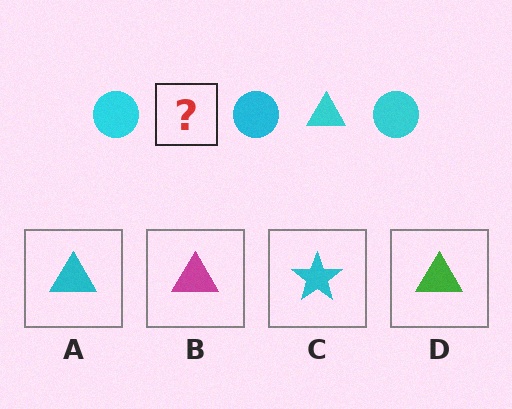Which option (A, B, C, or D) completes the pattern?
A.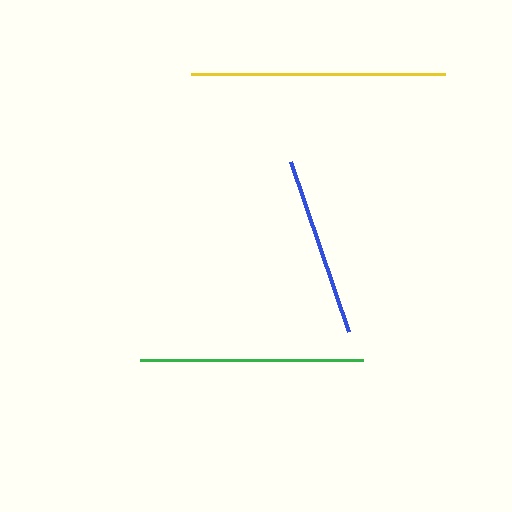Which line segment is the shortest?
The blue line is the shortest at approximately 179 pixels.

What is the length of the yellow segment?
The yellow segment is approximately 255 pixels long.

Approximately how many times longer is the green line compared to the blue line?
The green line is approximately 1.2 times the length of the blue line.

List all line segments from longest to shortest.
From longest to shortest: yellow, green, blue.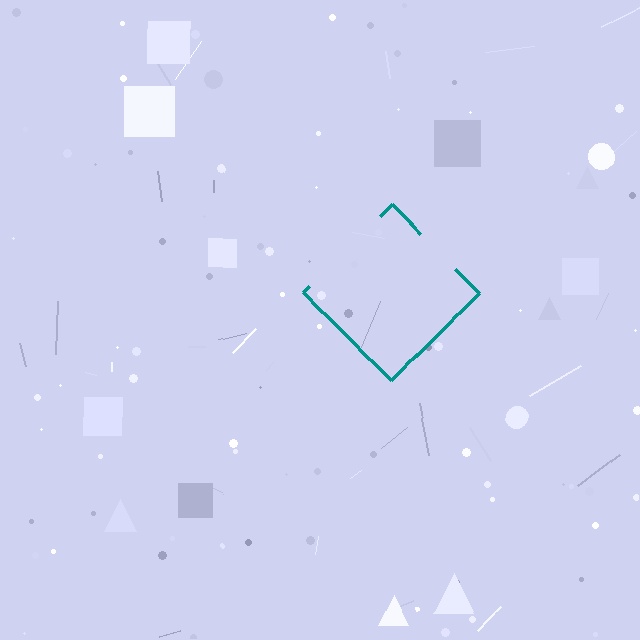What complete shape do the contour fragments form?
The contour fragments form a diamond.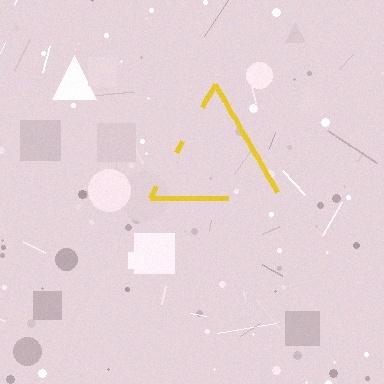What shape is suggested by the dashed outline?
The dashed outline suggests a triangle.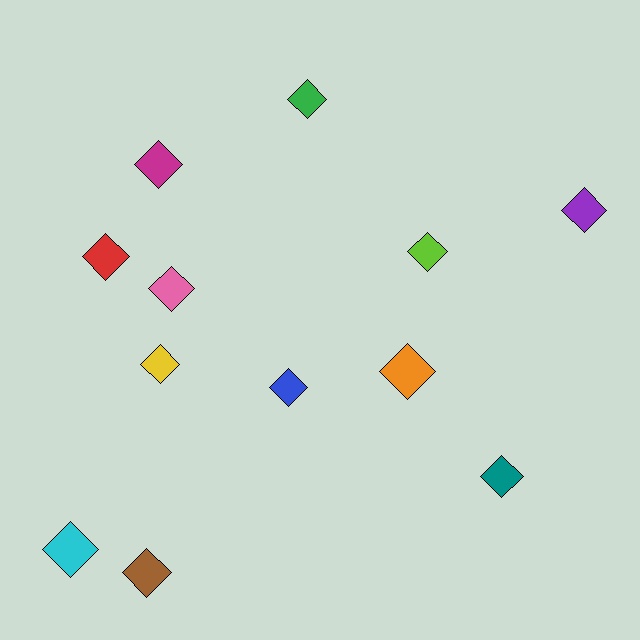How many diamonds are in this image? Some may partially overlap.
There are 12 diamonds.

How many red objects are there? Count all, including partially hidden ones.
There is 1 red object.